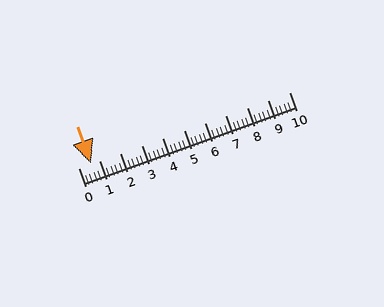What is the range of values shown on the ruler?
The ruler shows values from 0 to 10.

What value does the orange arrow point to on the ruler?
The orange arrow points to approximately 0.6.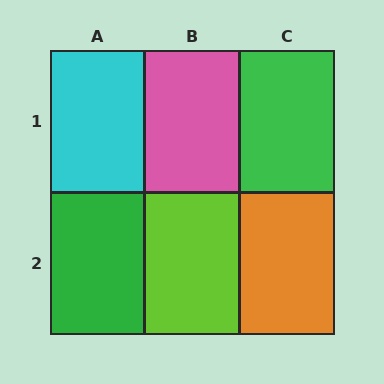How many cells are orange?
1 cell is orange.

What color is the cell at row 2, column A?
Green.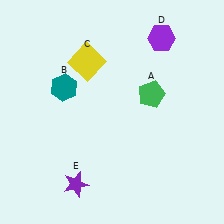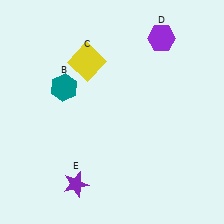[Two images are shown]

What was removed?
The green pentagon (A) was removed in Image 2.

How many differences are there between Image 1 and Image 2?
There is 1 difference between the two images.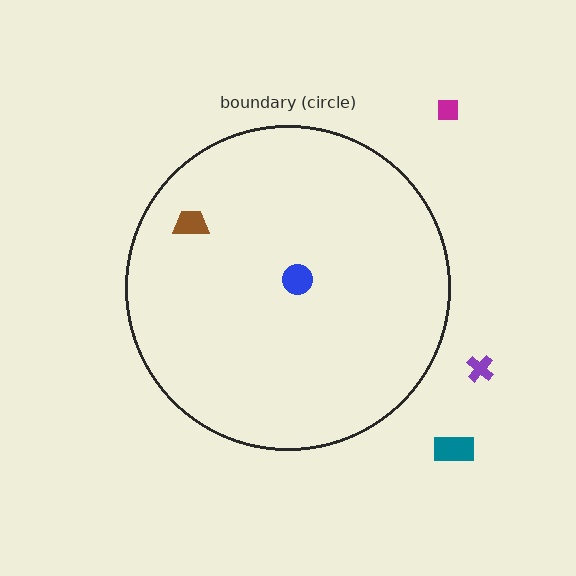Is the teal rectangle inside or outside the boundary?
Outside.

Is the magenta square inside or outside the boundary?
Outside.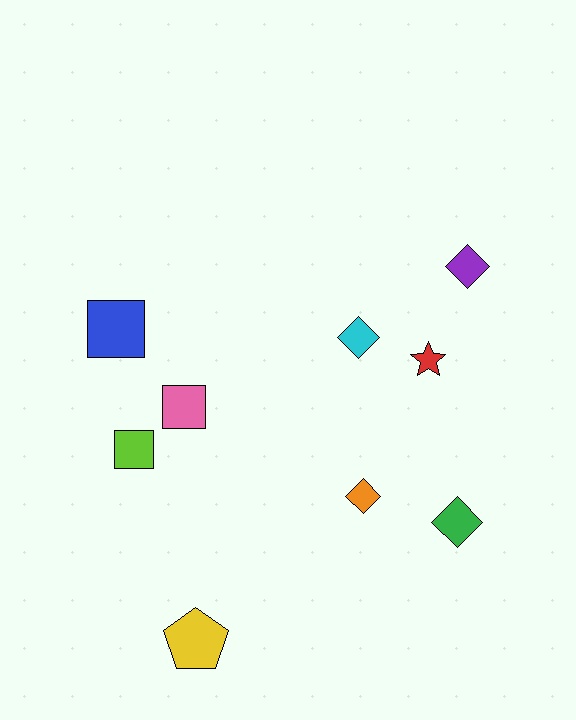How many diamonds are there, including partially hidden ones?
There are 4 diamonds.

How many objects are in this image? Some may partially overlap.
There are 9 objects.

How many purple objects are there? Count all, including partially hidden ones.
There is 1 purple object.